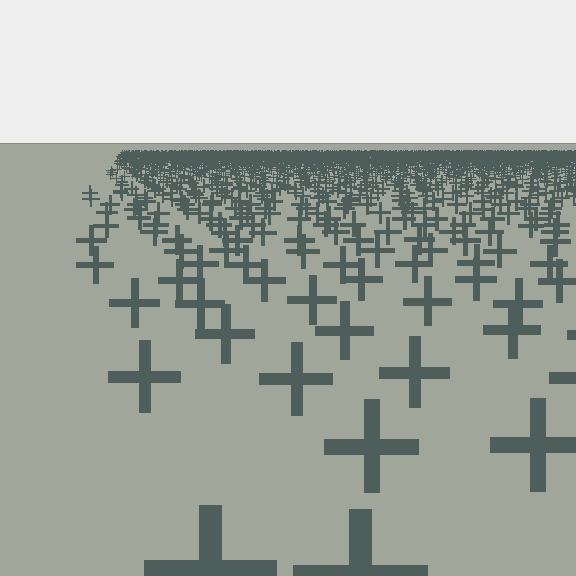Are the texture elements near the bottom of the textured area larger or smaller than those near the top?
Larger. Near the bottom, elements are closer to the viewer and appear at a bigger on-screen size.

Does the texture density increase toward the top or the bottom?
Density increases toward the top.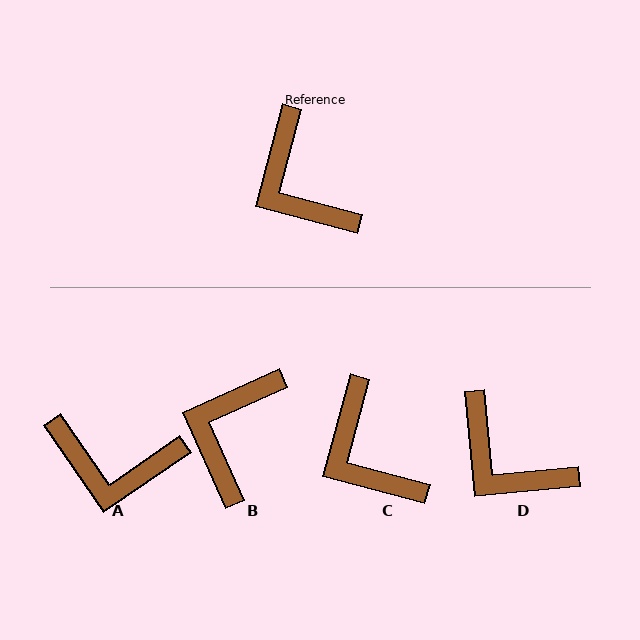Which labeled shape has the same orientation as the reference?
C.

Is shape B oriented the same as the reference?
No, it is off by about 51 degrees.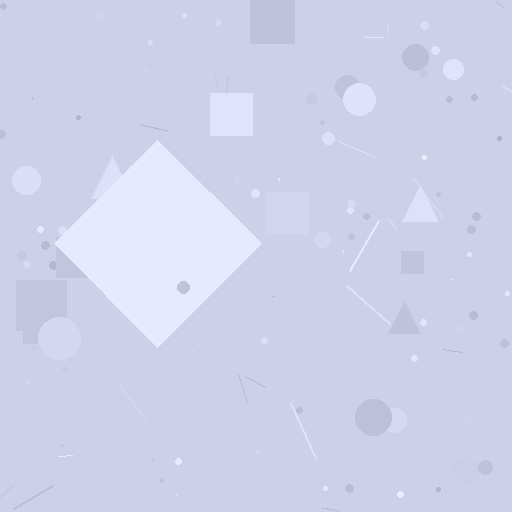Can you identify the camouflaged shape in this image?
The camouflaged shape is a diamond.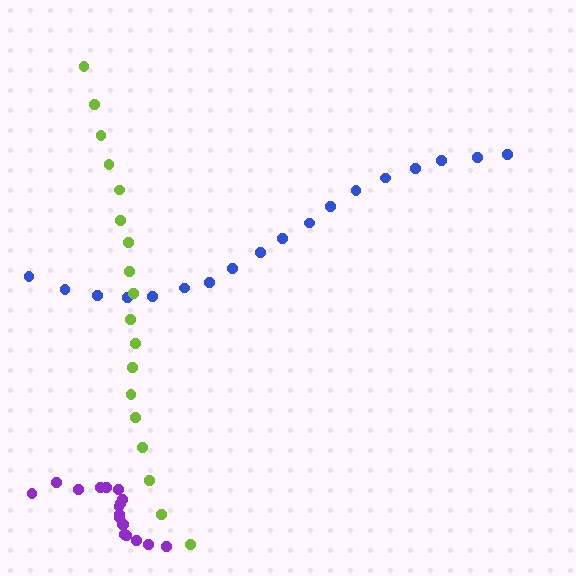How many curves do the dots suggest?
There are 3 distinct paths.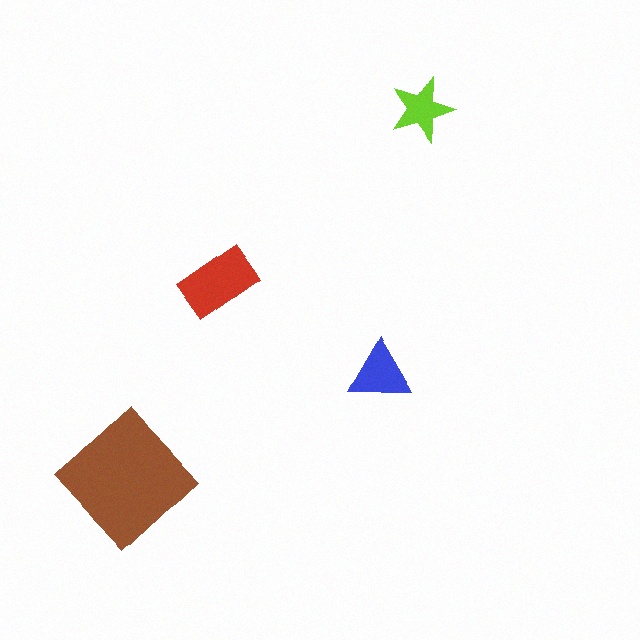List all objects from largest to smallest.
The brown diamond, the red rectangle, the blue triangle, the lime star.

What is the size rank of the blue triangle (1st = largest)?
3rd.